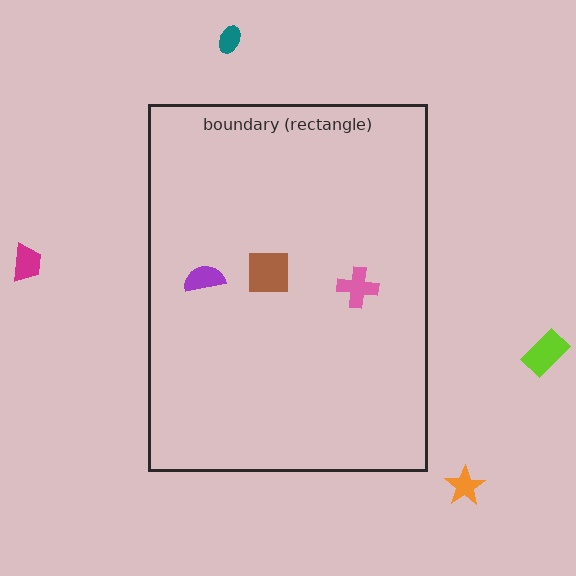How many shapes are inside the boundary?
3 inside, 4 outside.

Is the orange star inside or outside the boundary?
Outside.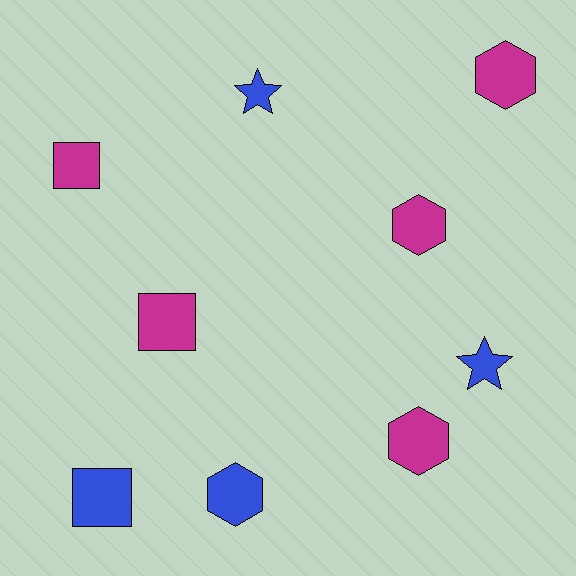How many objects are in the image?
There are 9 objects.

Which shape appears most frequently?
Hexagon, with 4 objects.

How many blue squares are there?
There is 1 blue square.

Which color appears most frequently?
Magenta, with 5 objects.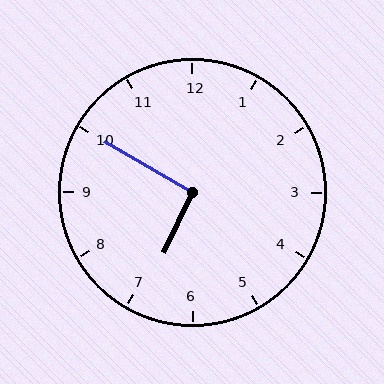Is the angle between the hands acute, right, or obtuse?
It is right.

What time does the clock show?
6:50.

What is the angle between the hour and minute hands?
Approximately 95 degrees.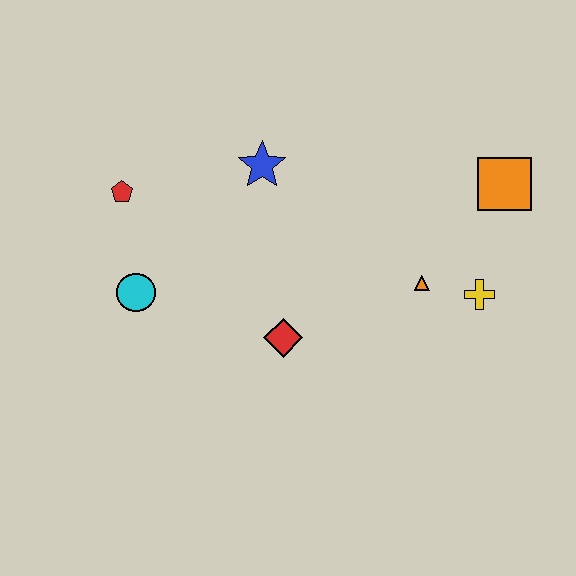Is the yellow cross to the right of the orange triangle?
Yes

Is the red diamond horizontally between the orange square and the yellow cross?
No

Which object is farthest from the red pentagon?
The orange square is farthest from the red pentagon.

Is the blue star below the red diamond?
No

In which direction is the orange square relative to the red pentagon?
The orange square is to the right of the red pentagon.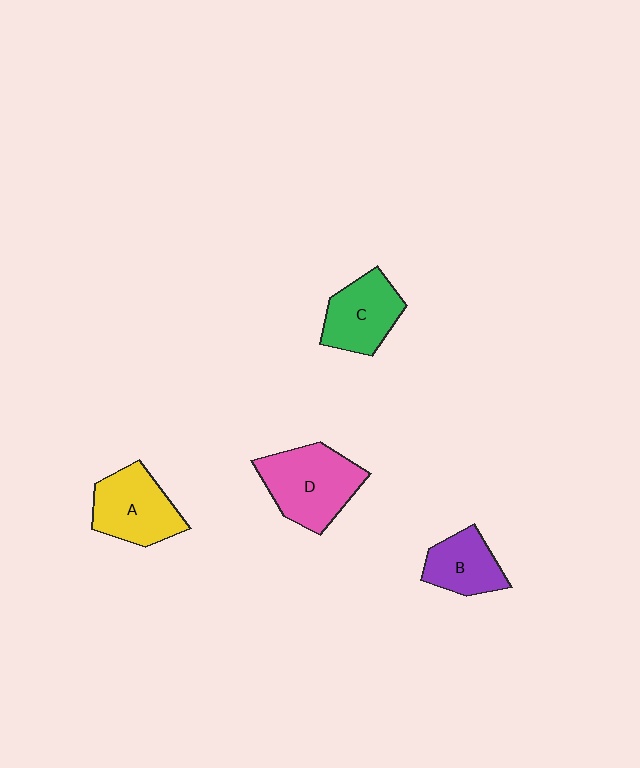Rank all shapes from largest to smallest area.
From largest to smallest: D (pink), A (yellow), C (green), B (purple).